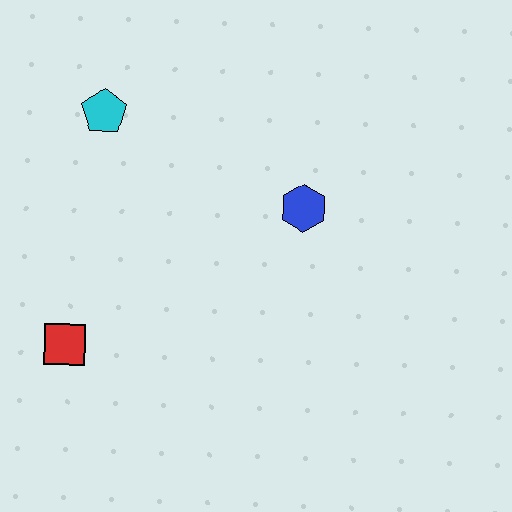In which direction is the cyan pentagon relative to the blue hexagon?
The cyan pentagon is to the left of the blue hexagon.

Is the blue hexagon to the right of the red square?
Yes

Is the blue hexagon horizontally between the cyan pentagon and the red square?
No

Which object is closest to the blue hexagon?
The cyan pentagon is closest to the blue hexagon.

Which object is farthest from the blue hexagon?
The red square is farthest from the blue hexagon.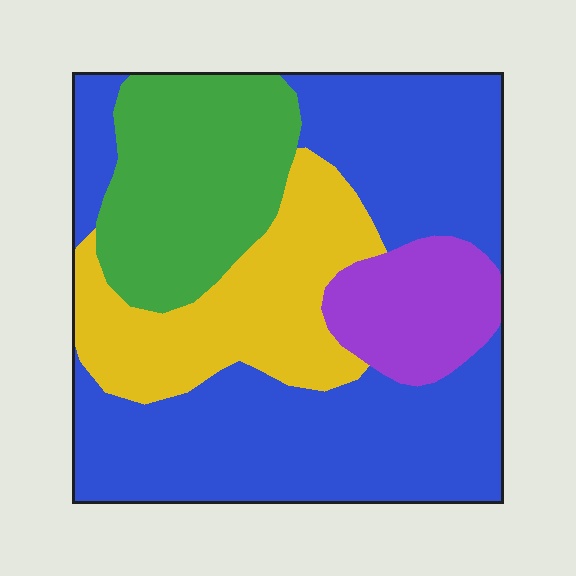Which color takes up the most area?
Blue, at roughly 50%.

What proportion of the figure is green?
Green takes up about one fifth (1/5) of the figure.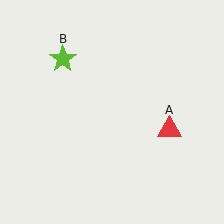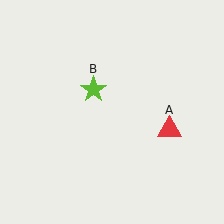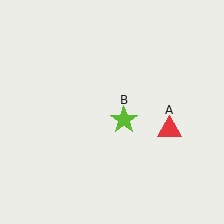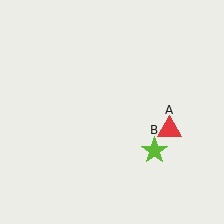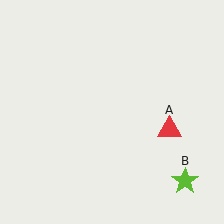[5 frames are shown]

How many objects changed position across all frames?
1 object changed position: lime star (object B).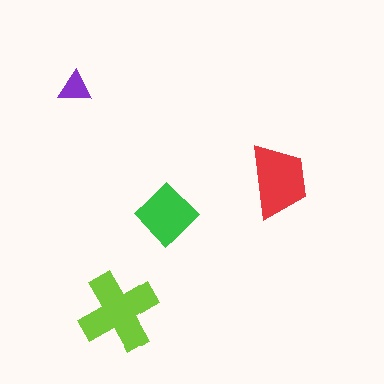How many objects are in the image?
There are 4 objects in the image.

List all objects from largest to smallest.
The lime cross, the red trapezoid, the green diamond, the purple triangle.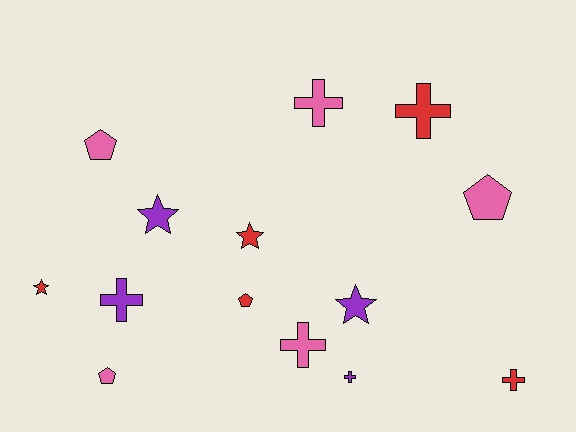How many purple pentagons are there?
There are no purple pentagons.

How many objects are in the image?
There are 14 objects.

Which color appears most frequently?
Red, with 5 objects.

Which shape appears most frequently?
Cross, with 6 objects.